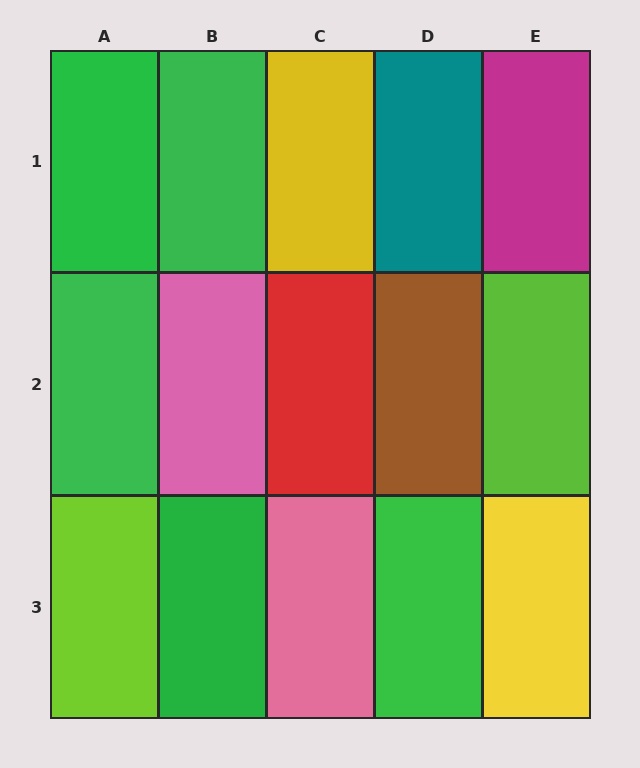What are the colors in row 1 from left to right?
Green, green, yellow, teal, magenta.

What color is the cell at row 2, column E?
Lime.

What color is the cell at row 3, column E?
Yellow.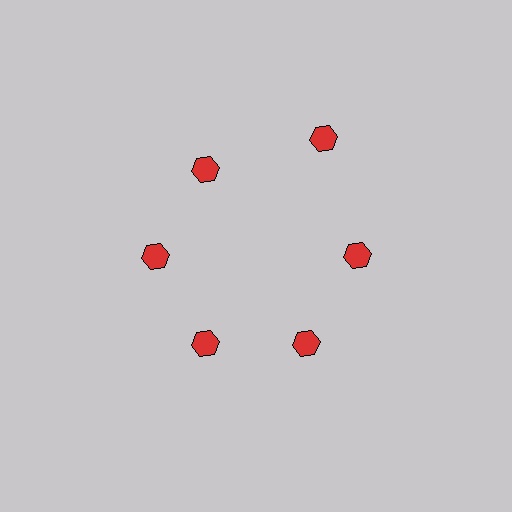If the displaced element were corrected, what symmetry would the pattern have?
It would have 6-fold rotational symmetry — the pattern would map onto itself every 60 degrees.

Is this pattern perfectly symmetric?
No. The 6 red hexagons are arranged in a ring, but one element near the 1 o'clock position is pushed outward from the center, breaking the 6-fold rotational symmetry.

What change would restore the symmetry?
The symmetry would be restored by moving it inward, back onto the ring so that all 6 hexagons sit at equal angles and equal distance from the center.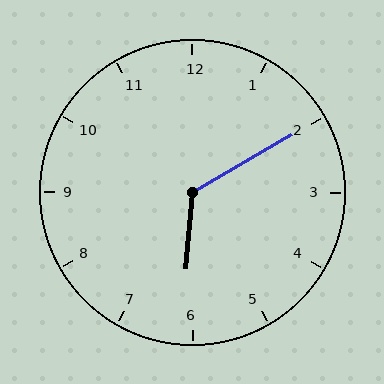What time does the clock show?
6:10.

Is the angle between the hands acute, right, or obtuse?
It is obtuse.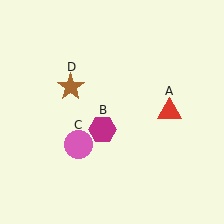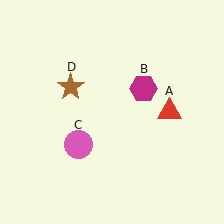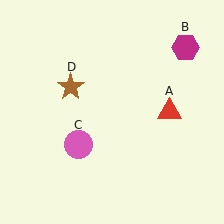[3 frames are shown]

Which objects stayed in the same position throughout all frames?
Red triangle (object A) and pink circle (object C) and brown star (object D) remained stationary.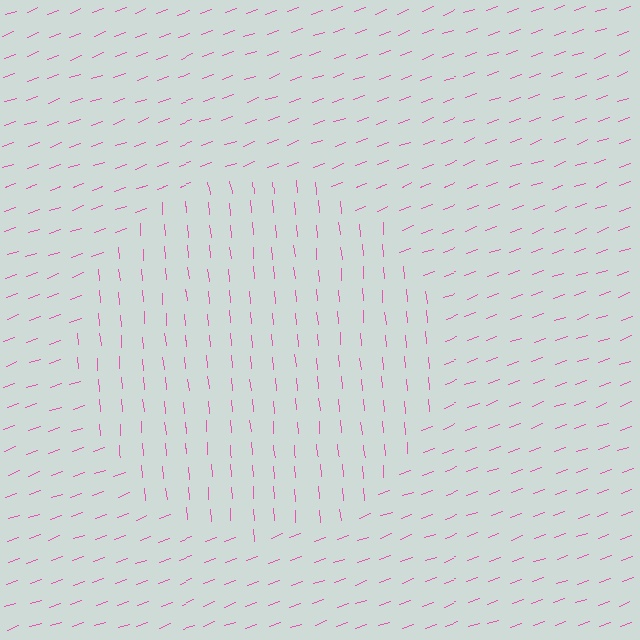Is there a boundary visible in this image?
Yes, there is a texture boundary formed by a change in line orientation.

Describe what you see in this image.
The image is filled with small pink line segments. A circle region in the image has lines oriented differently from the surrounding lines, creating a visible texture boundary.